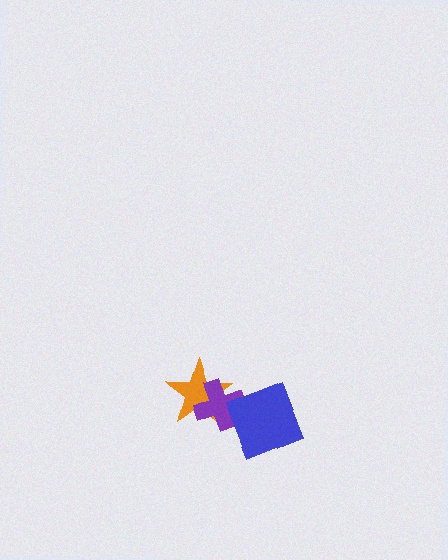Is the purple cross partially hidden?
Yes, it is partially covered by another shape.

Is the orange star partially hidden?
Yes, it is partially covered by another shape.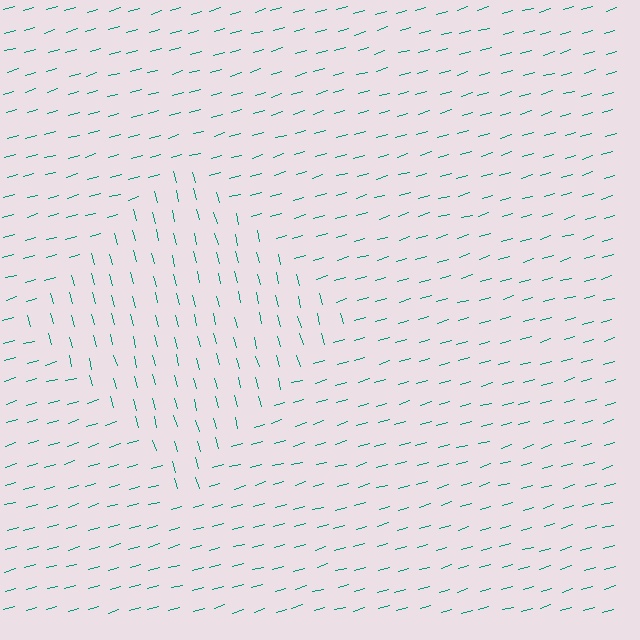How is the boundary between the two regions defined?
The boundary is defined purely by a change in line orientation (approximately 89 degrees difference). All lines are the same color and thickness.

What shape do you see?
I see a diamond.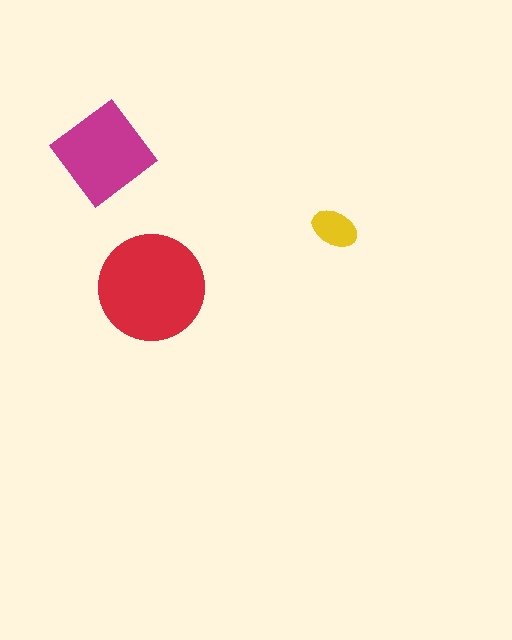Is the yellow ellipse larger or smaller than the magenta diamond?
Smaller.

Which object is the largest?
The red circle.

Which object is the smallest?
The yellow ellipse.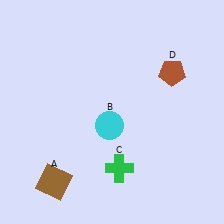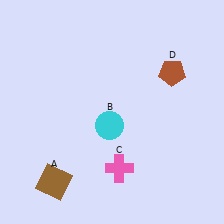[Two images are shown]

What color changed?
The cross (C) changed from green in Image 1 to pink in Image 2.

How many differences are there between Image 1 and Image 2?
There is 1 difference between the two images.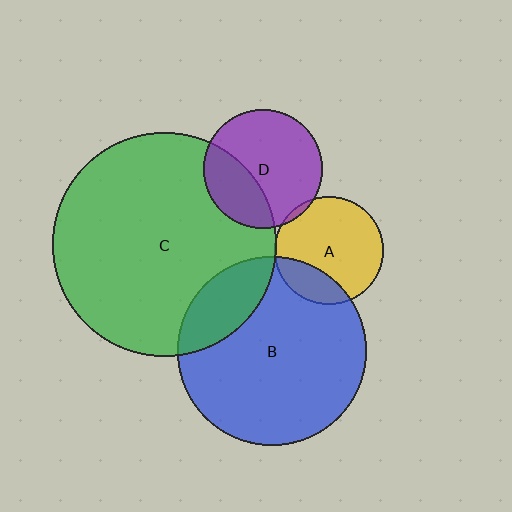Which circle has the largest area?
Circle C (green).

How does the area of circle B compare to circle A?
Approximately 3.1 times.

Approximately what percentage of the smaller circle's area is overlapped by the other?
Approximately 20%.